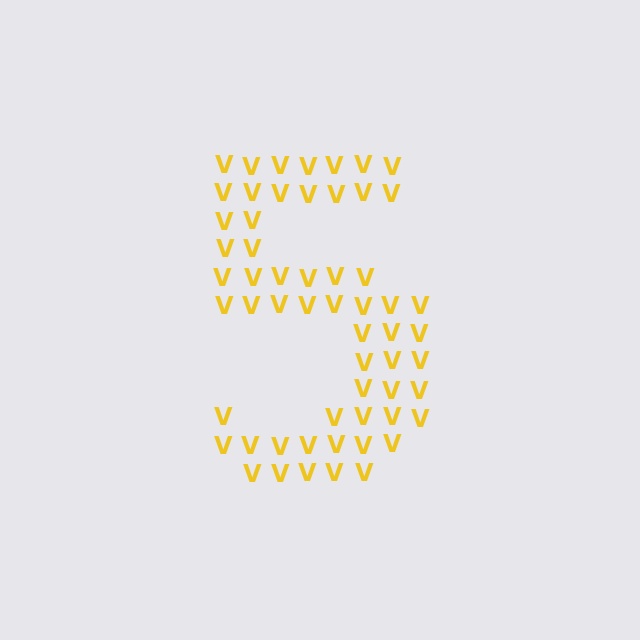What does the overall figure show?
The overall figure shows the digit 5.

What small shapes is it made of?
It is made of small letter V's.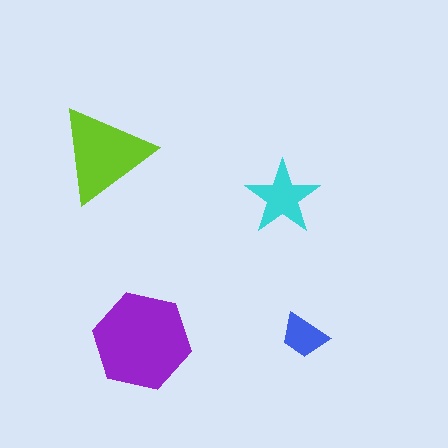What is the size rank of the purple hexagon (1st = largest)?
1st.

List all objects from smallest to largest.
The blue trapezoid, the cyan star, the lime triangle, the purple hexagon.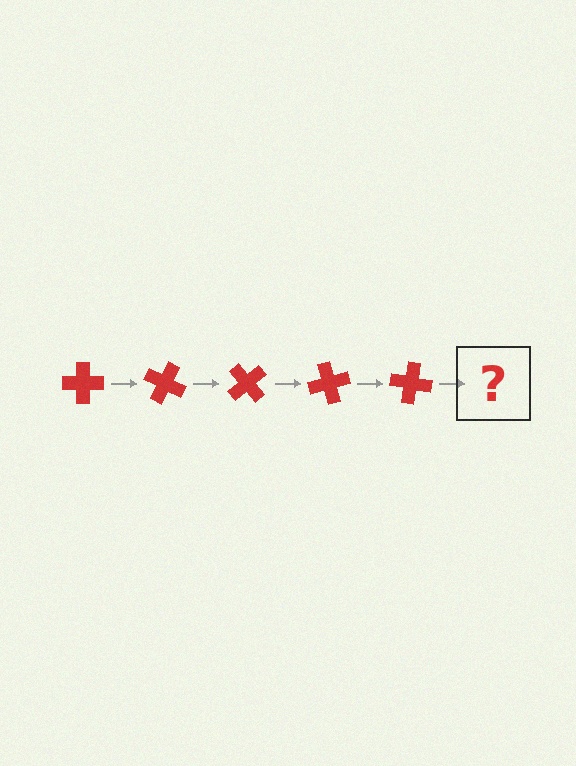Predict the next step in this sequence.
The next step is a red cross rotated 125 degrees.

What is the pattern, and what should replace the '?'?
The pattern is that the cross rotates 25 degrees each step. The '?' should be a red cross rotated 125 degrees.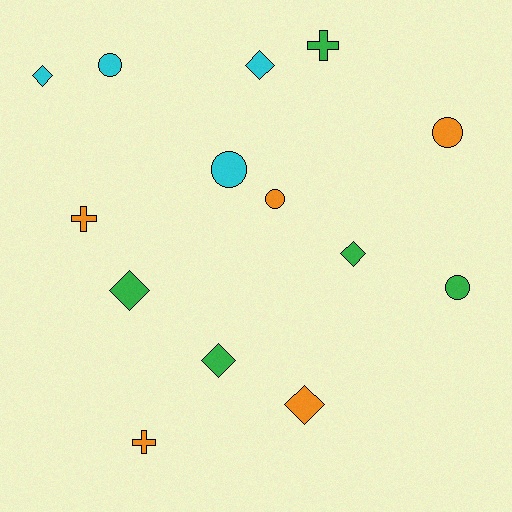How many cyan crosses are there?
There are no cyan crosses.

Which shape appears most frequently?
Diamond, with 6 objects.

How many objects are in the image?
There are 14 objects.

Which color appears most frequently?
Green, with 5 objects.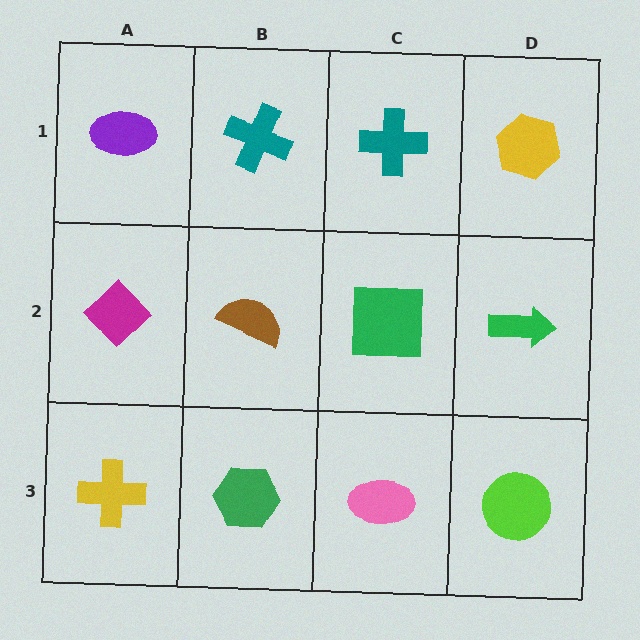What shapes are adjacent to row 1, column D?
A green arrow (row 2, column D), a teal cross (row 1, column C).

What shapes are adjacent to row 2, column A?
A purple ellipse (row 1, column A), a yellow cross (row 3, column A), a brown semicircle (row 2, column B).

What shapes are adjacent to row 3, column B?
A brown semicircle (row 2, column B), a yellow cross (row 3, column A), a pink ellipse (row 3, column C).